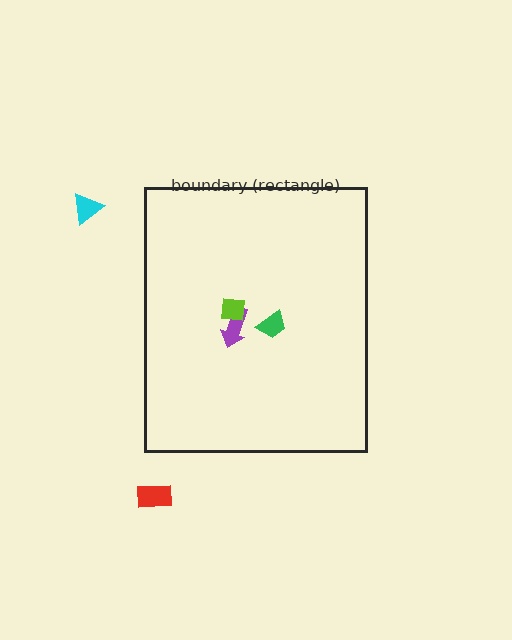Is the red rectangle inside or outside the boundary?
Outside.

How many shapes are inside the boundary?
3 inside, 2 outside.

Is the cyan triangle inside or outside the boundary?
Outside.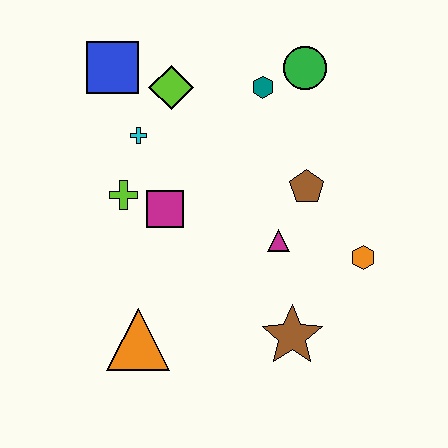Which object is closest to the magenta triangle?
The brown pentagon is closest to the magenta triangle.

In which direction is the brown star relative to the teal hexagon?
The brown star is below the teal hexagon.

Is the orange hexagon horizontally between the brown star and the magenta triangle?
No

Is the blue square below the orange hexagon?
No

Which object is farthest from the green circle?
The orange triangle is farthest from the green circle.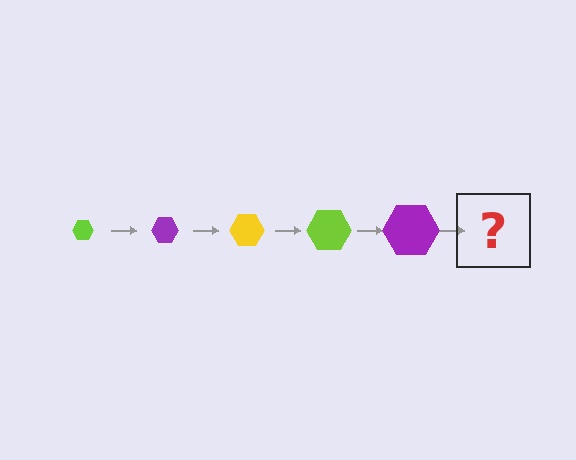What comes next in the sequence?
The next element should be a yellow hexagon, larger than the previous one.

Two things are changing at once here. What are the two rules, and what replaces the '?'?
The two rules are that the hexagon grows larger each step and the color cycles through lime, purple, and yellow. The '?' should be a yellow hexagon, larger than the previous one.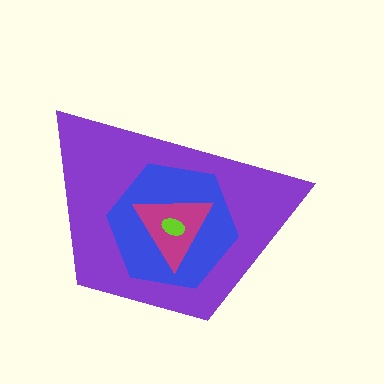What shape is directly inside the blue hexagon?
The magenta triangle.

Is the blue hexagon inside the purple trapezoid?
Yes.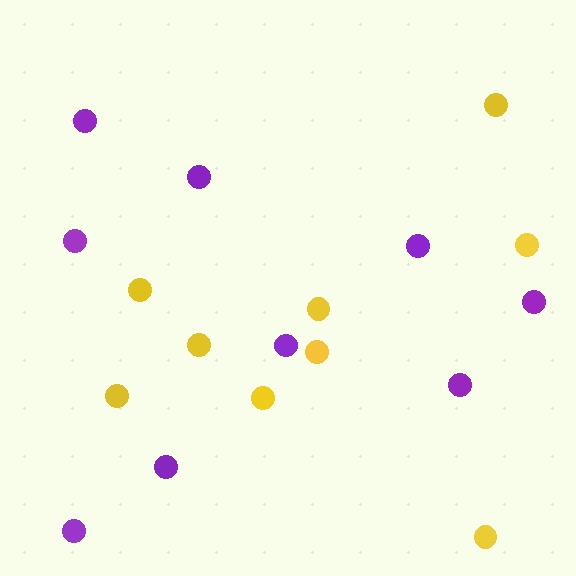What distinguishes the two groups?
There are 2 groups: one group of purple circles (9) and one group of yellow circles (9).